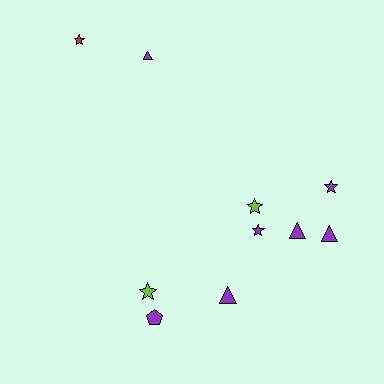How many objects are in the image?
There are 10 objects.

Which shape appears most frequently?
Star, with 5 objects.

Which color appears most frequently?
Purple, with 7 objects.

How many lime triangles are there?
There are no lime triangles.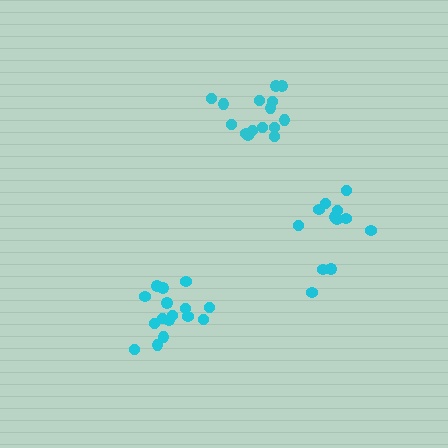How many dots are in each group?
Group 1: 12 dots, Group 2: 16 dots, Group 3: 15 dots (43 total).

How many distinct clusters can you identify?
There are 3 distinct clusters.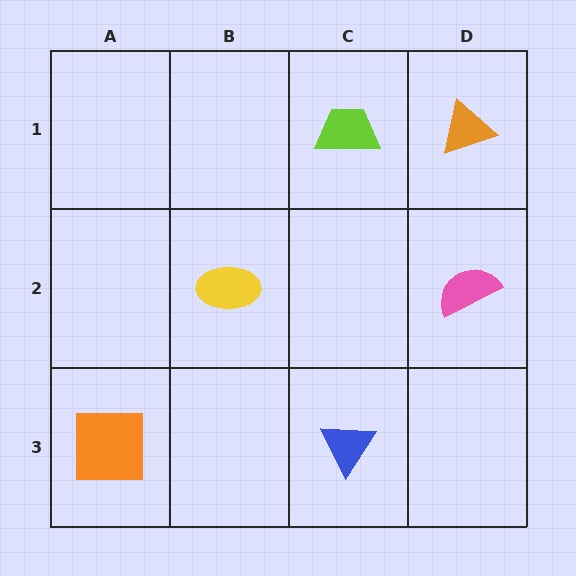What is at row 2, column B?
A yellow ellipse.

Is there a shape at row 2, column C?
No, that cell is empty.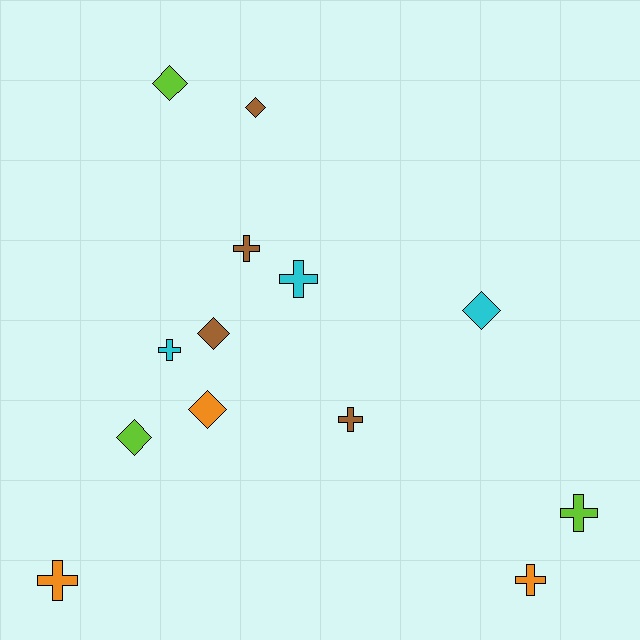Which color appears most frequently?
Brown, with 4 objects.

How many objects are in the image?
There are 13 objects.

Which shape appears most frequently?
Cross, with 7 objects.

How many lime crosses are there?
There is 1 lime cross.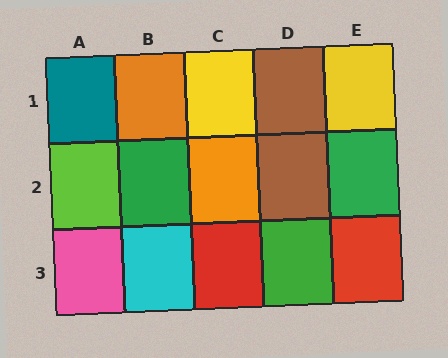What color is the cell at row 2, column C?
Orange.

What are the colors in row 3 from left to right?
Pink, cyan, red, green, red.